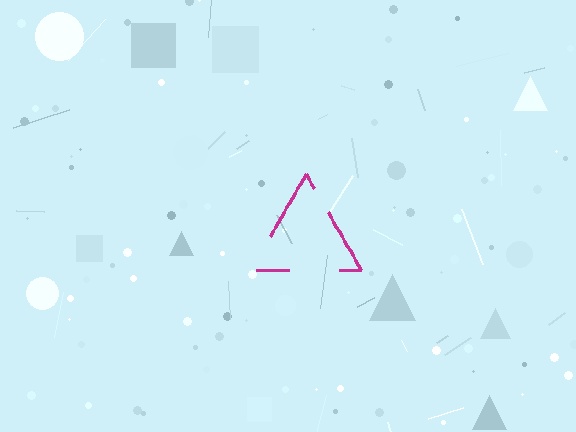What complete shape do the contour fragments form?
The contour fragments form a triangle.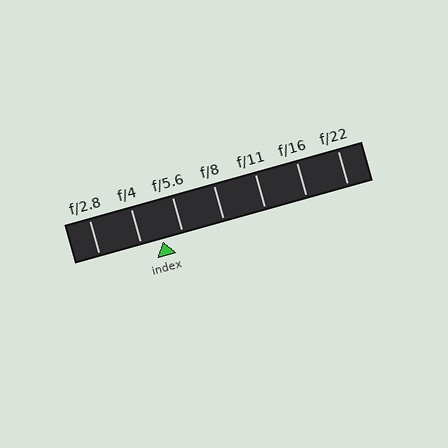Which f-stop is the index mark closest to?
The index mark is closest to f/5.6.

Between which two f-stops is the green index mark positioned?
The index mark is between f/4 and f/5.6.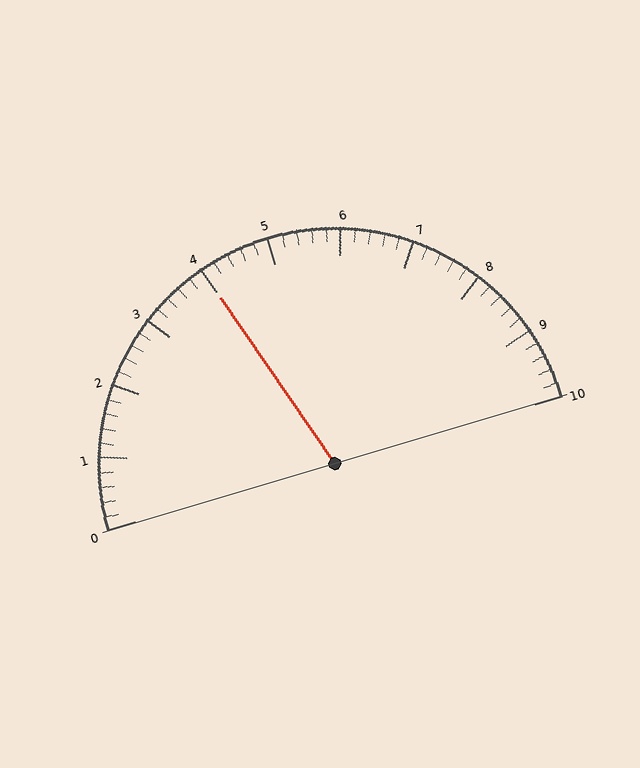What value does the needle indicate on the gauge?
The needle indicates approximately 4.0.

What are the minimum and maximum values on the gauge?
The gauge ranges from 0 to 10.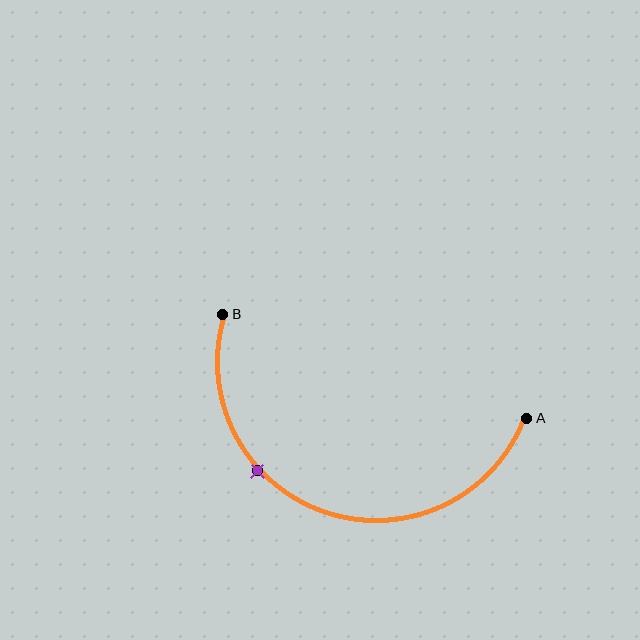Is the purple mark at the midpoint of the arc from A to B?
No. The purple mark lies on the arc but is closer to endpoint B. The arc midpoint would be at the point on the curve equidistant along the arc from both A and B.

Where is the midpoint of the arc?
The arc midpoint is the point on the curve farthest from the straight line joining A and B. It sits below that line.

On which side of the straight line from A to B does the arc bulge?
The arc bulges below the straight line connecting A and B.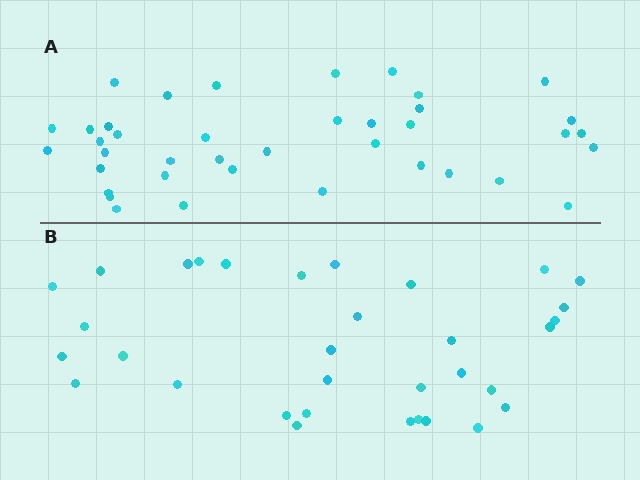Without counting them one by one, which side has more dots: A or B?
Region A (the top region) has more dots.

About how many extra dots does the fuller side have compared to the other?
Region A has about 6 more dots than region B.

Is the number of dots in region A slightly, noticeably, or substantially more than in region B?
Region A has only slightly more — the two regions are fairly close. The ratio is roughly 1.2 to 1.